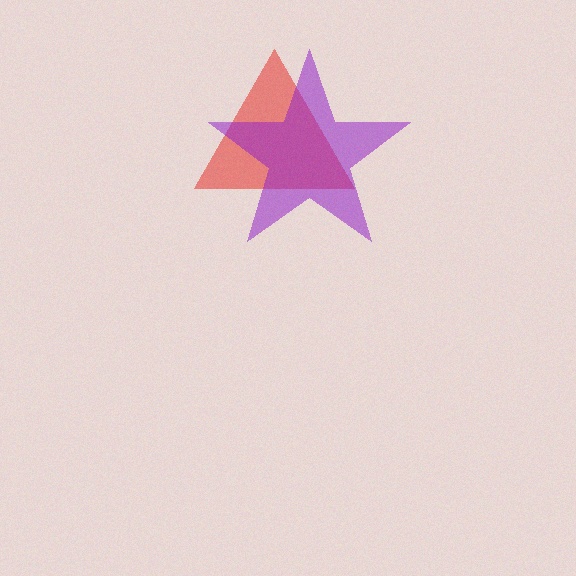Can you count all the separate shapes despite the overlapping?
Yes, there are 2 separate shapes.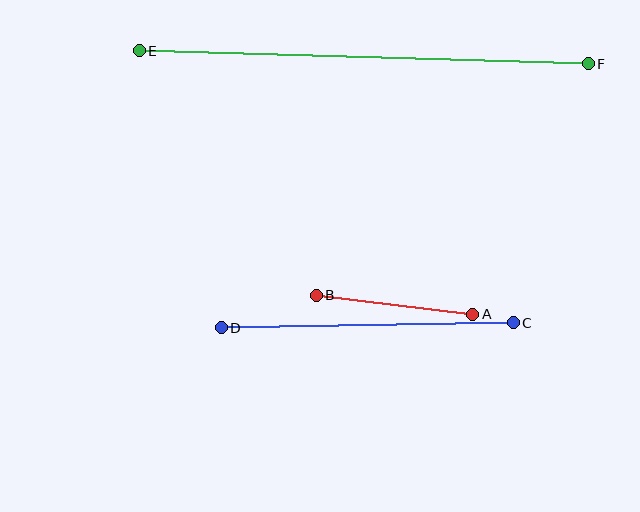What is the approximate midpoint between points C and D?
The midpoint is at approximately (367, 325) pixels.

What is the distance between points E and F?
The distance is approximately 450 pixels.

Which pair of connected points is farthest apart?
Points E and F are farthest apart.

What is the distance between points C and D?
The distance is approximately 292 pixels.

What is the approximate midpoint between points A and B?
The midpoint is at approximately (394, 305) pixels.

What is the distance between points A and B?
The distance is approximately 158 pixels.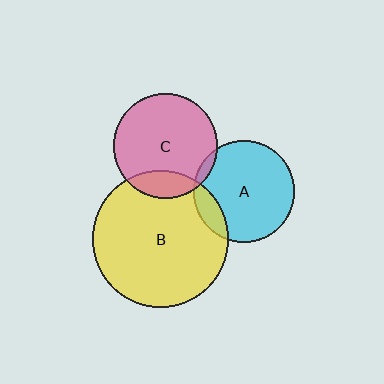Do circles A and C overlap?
Yes.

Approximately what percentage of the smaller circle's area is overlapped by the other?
Approximately 5%.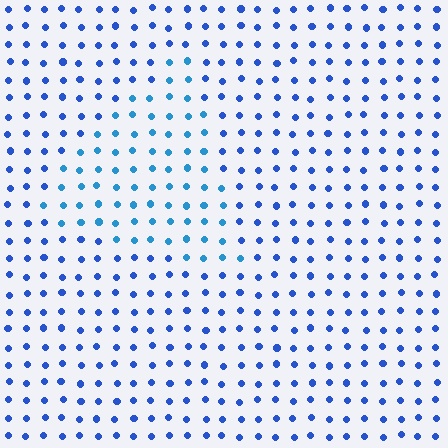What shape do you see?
I see a triangle.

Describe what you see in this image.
The image is filled with small blue elements in a uniform arrangement. A triangle-shaped region is visible where the elements are tinted to a slightly different hue, forming a subtle color boundary.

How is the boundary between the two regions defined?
The boundary is defined purely by a slight shift in hue (about 23 degrees). Spacing, size, and orientation are identical on both sides.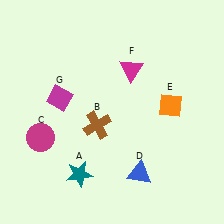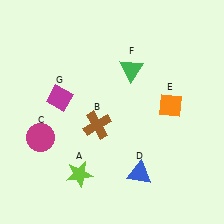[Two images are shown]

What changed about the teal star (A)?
In Image 1, A is teal. In Image 2, it changed to lime.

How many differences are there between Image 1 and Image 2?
There are 2 differences between the two images.